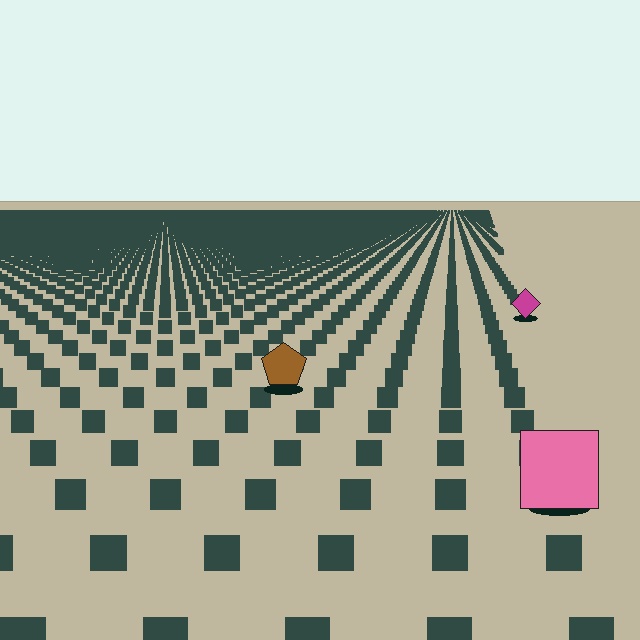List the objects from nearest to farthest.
From nearest to farthest: the pink square, the brown pentagon, the magenta diamond.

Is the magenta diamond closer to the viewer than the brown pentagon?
No. The brown pentagon is closer — you can tell from the texture gradient: the ground texture is coarser near it.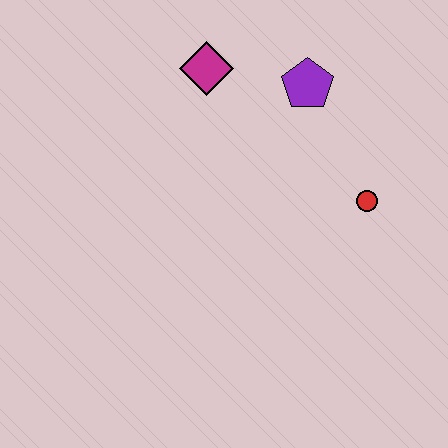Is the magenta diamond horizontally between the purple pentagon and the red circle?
No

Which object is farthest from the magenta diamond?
The red circle is farthest from the magenta diamond.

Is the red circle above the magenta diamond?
No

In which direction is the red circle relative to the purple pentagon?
The red circle is below the purple pentagon.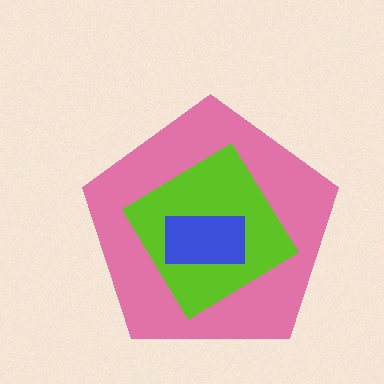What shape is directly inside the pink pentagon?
The lime diamond.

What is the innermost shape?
The blue rectangle.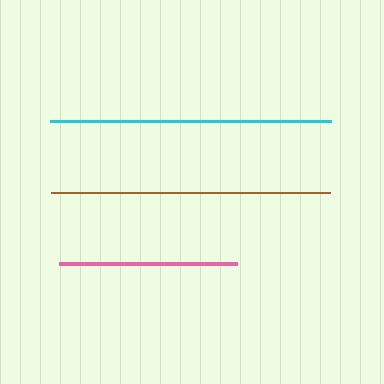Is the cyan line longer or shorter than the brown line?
The cyan line is longer than the brown line.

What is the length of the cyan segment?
The cyan segment is approximately 281 pixels long.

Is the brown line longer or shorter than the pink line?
The brown line is longer than the pink line.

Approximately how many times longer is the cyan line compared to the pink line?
The cyan line is approximately 1.6 times the length of the pink line.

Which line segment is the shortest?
The pink line is the shortest at approximately 178 pixels.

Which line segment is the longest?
The cyan line is the longest at approximately 281 pixels.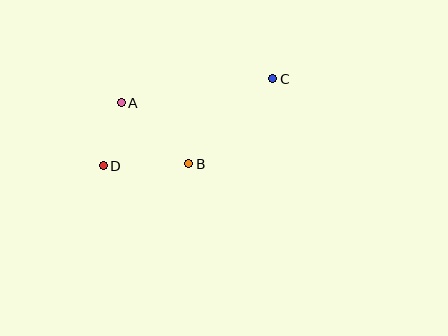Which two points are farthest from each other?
Points C and D are farthest from each other.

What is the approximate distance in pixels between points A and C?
The distance between A and C is approximately 154 pixels.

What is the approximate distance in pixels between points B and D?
The distance between B and D is approximately 86 pixels.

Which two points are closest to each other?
Points A and D are closest to each other.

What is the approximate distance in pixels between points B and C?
The distance between B and C is approximately 119 pixels.